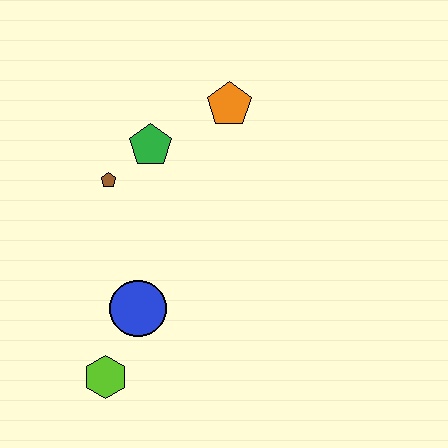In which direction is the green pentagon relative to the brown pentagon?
The green pentagon is to the right of the brown pentagon.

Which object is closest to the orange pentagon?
The green pentagon is closest to the orange pentagon.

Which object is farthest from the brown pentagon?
The lime hexagon is farthest from the brown pentagon.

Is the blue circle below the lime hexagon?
No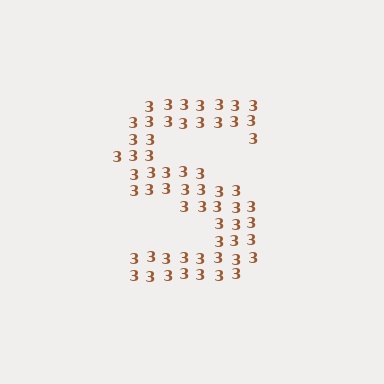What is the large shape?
The large shape is the letter S.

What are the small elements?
The small elements are digit 3's.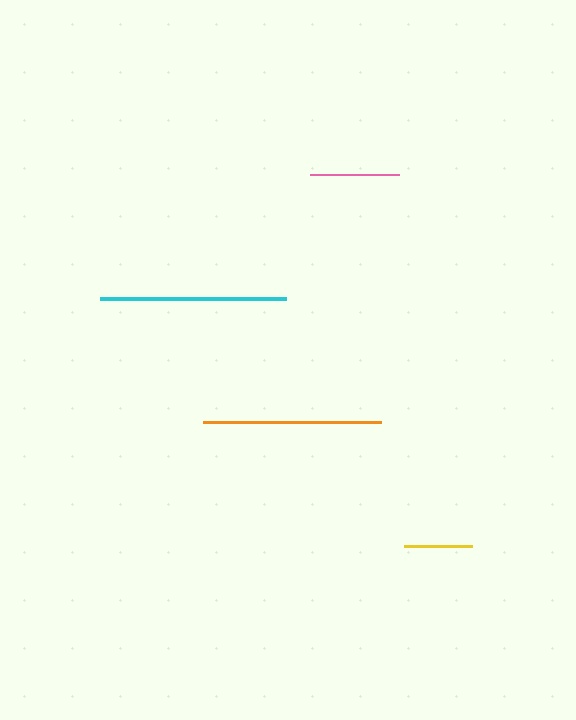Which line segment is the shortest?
The yellow line is the shortest at approximately 68 pixels.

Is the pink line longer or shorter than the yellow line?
The pink line is longer than the yellow line.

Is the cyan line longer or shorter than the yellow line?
The cyan line is longer than the yellow line.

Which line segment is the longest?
The cyan line is the longest at approximately 186 pixels.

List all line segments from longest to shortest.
From longest to shortest: cyan, orange, pink, yellow.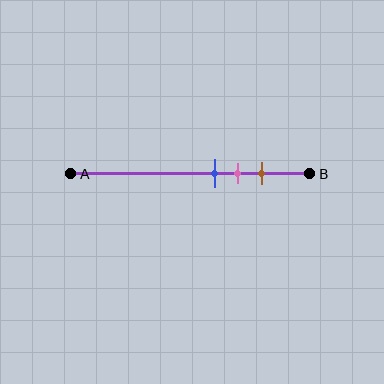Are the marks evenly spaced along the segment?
Yes, the marks are approximately evenly spaced.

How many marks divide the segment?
There are 3 marks dividing the segment.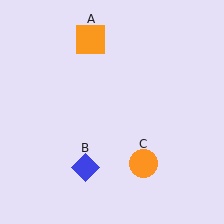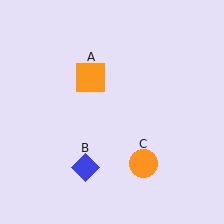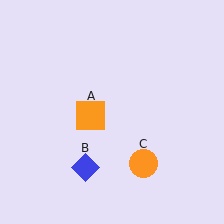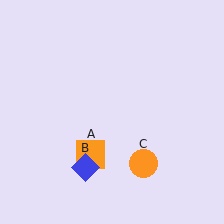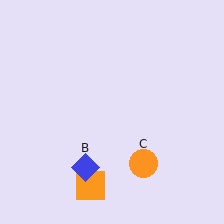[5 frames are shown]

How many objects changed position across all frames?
1 object changed position: orange square (object A).